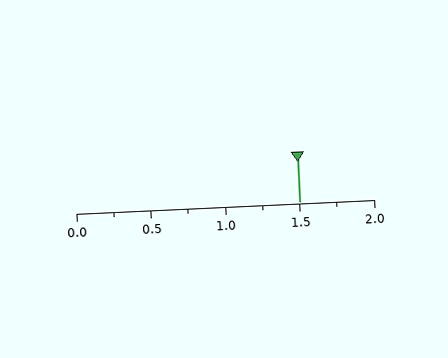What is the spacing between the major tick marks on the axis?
The major ticks are spaced 0.5 apart.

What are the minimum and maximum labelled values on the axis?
The axis runs from 0.0 to 2.0.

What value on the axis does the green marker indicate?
The marker indicates approximately 1.5.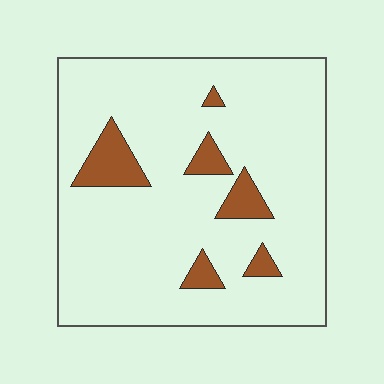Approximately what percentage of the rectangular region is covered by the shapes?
Approximately 10%.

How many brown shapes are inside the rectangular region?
6.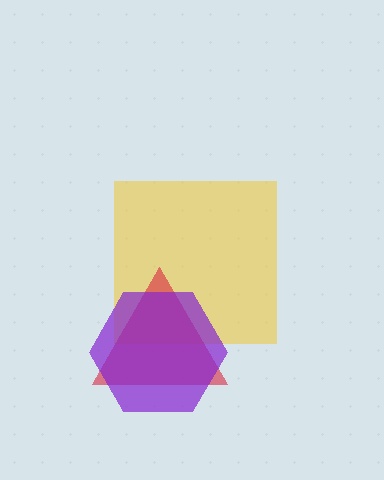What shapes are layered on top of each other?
The layered shapes are: a yellow square, a red triangle, a purple hexagon.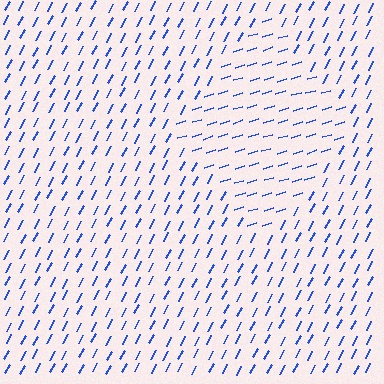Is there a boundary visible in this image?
Yes, there is a texture boundary formed by a change in line orientation.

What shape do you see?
I see a diamond.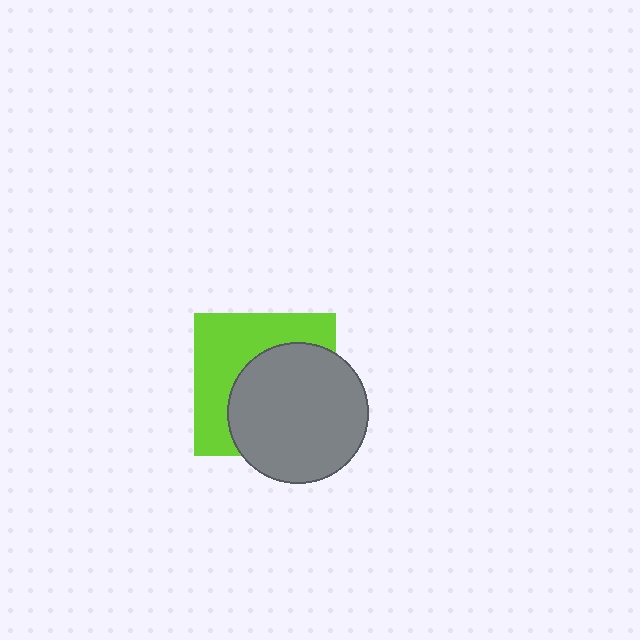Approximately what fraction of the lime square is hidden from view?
Roughly 54% of the lime square is hidden behind the gray circle.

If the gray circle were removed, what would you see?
You would see the complete lime square.